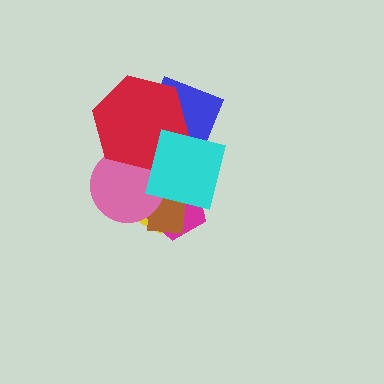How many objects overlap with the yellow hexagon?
6 objects overlap with the yellow hexagon.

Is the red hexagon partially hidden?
Yes, it is partially covered by another shape.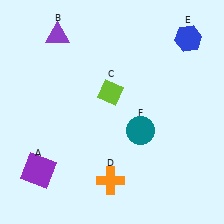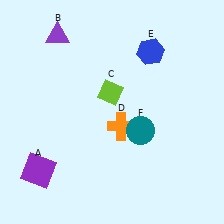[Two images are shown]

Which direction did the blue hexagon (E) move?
The blue hexagon (E) moved left.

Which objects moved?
The objects that moved are: the orange cross (D), the blue hexagon (E).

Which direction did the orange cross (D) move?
The orange cross (D) moved up.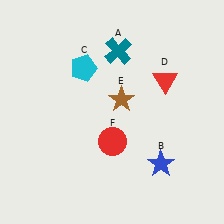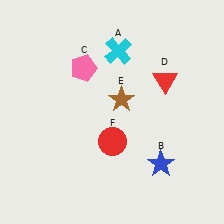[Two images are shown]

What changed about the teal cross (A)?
In Image 1, A is teal. In Image 2, it changed to cyan.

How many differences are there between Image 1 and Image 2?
There are 2 differences between the two images.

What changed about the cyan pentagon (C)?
In Image 1, C is cyan. In Image 2, it changed to pink.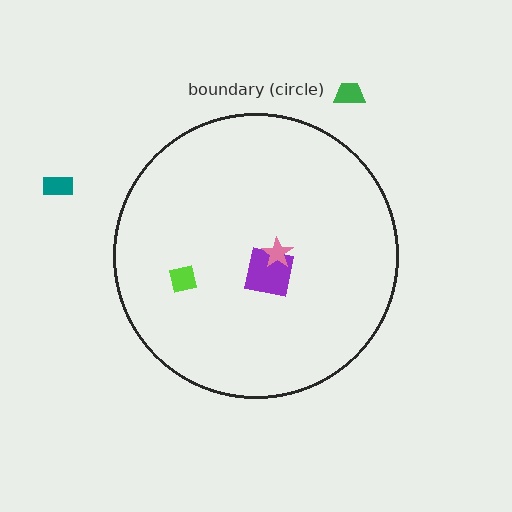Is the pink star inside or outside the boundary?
Inside.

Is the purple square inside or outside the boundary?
Inside.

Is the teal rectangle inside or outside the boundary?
Outside.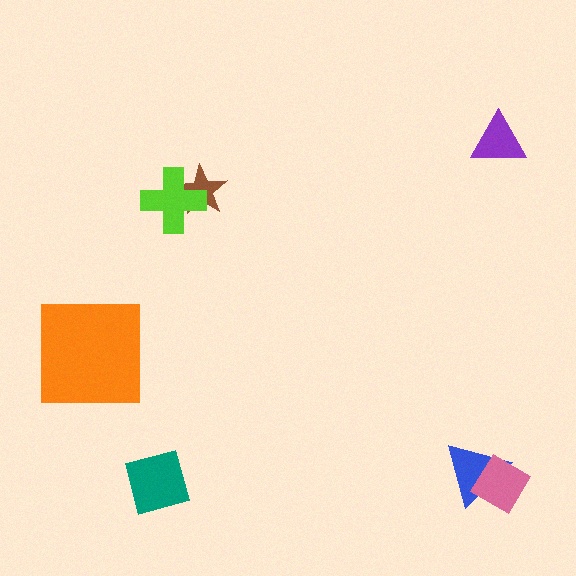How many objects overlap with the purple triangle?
0 objects overlap with the purple triangle.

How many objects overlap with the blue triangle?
1 object overlaps with the blue triangle.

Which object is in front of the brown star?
The lime cross is in front of the brown star.